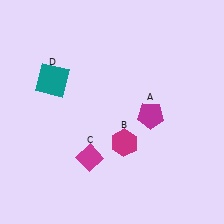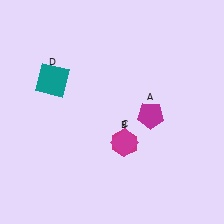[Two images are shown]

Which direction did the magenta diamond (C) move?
The magenta diamond (C) moved right.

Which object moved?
The magenta diamond (C) moved right.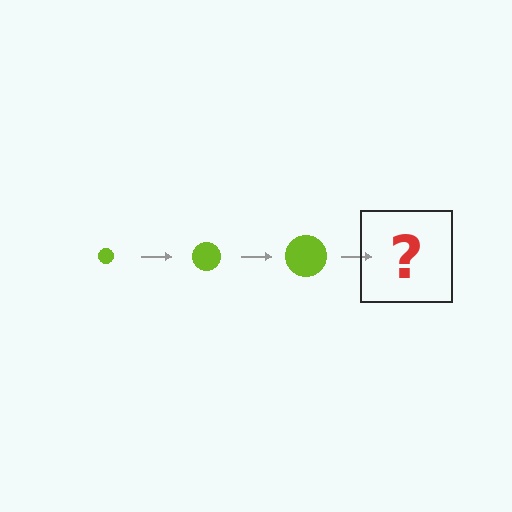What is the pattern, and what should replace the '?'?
The pattern is that the circle gets progressively larger each step. The '?' should be a lime circle, larger than the previous one.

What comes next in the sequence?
The next element should be a lime circle, larger than the previous one.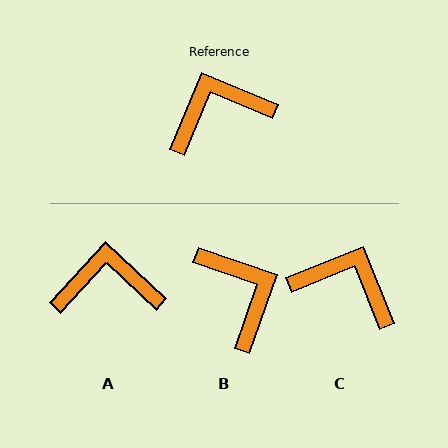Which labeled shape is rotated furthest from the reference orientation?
B, about 86 degrees away.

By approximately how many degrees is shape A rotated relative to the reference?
Approximately 20 degrees clockwise.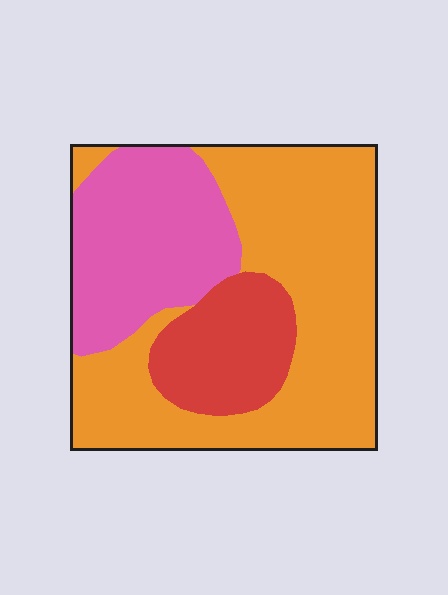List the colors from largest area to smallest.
From largest to smallest: orange, pink, red.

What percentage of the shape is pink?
Pink covers about 30% of the shape.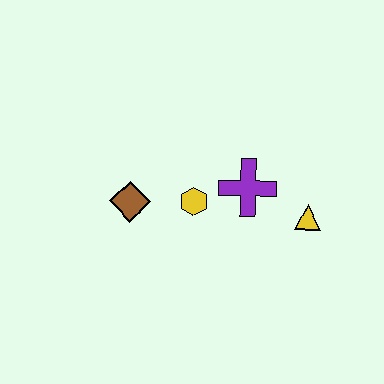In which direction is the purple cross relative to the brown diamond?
The purple cross is to the right of the brown diamond.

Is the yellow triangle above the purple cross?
No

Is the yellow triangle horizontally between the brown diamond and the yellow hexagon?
No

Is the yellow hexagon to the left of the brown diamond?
No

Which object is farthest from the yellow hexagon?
The yellow triangle is farthest from the yellow hexagon.